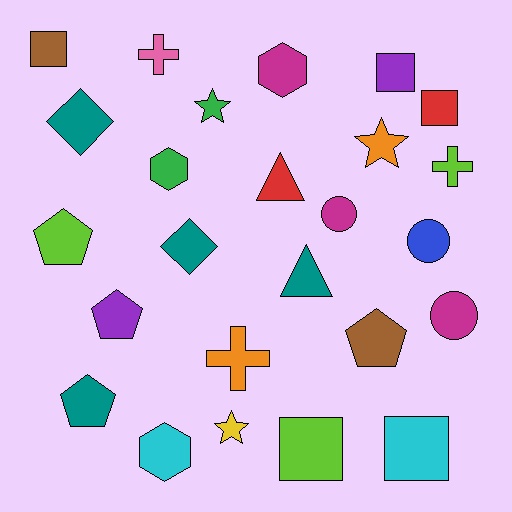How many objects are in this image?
There are 25 objects.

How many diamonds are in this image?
There are 2 diamonds.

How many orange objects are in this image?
There are 2 orange objects.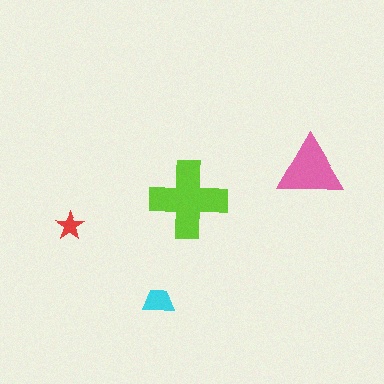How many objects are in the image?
There are 4 objects in the image.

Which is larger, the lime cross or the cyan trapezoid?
The lime cross.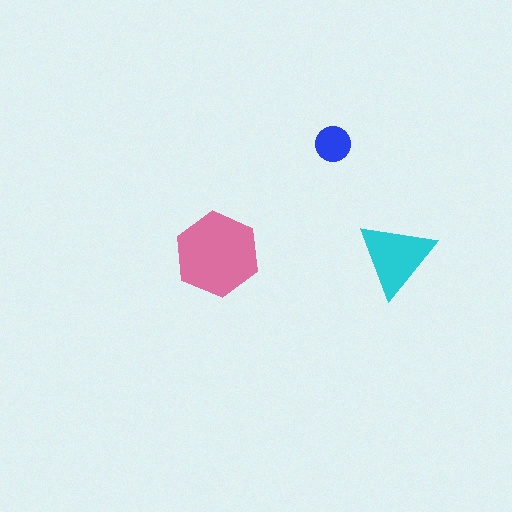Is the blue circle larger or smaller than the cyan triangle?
Smaller.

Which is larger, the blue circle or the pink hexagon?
The pink hexagon.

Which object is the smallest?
The blue circle.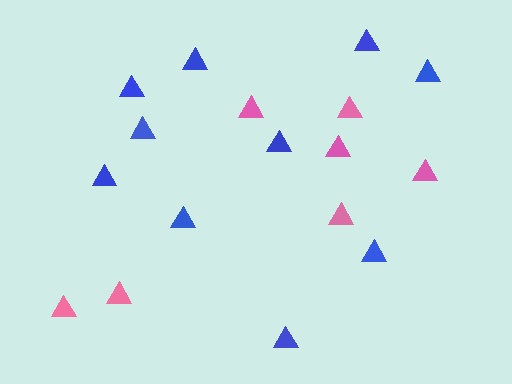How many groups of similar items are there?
There are 2 groups: one group of pink triangles (7) and one group of blue triangles (10).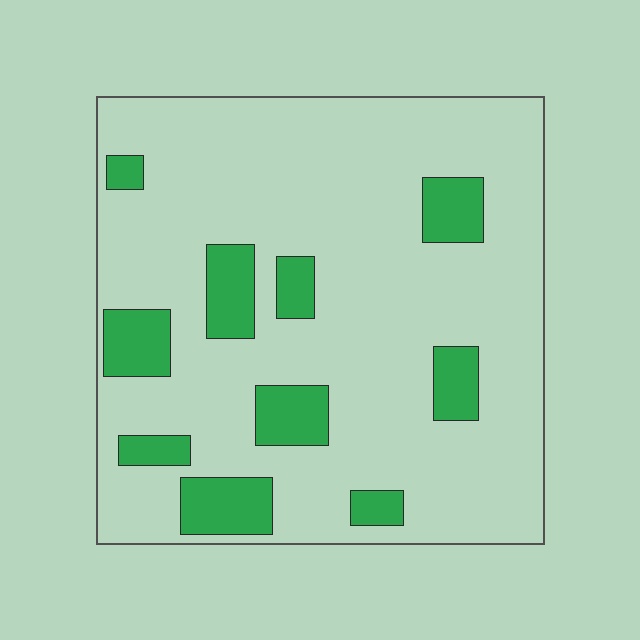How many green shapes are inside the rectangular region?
10.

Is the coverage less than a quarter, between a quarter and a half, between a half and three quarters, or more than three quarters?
Less than a quarter.